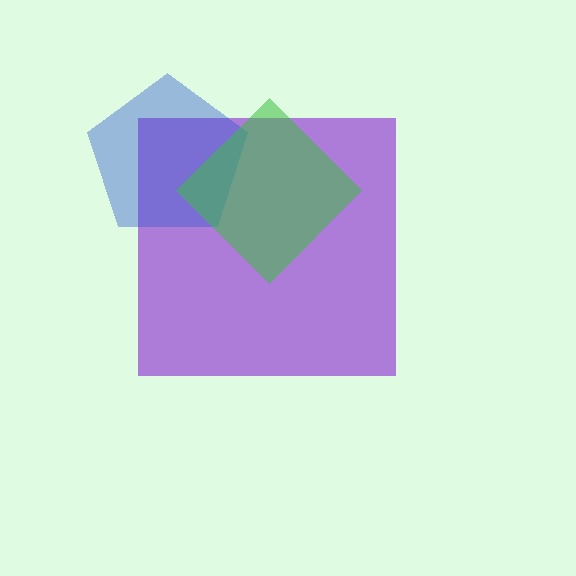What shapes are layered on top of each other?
The layered shapes are: a purple square, a blue pentagon, a green diamond.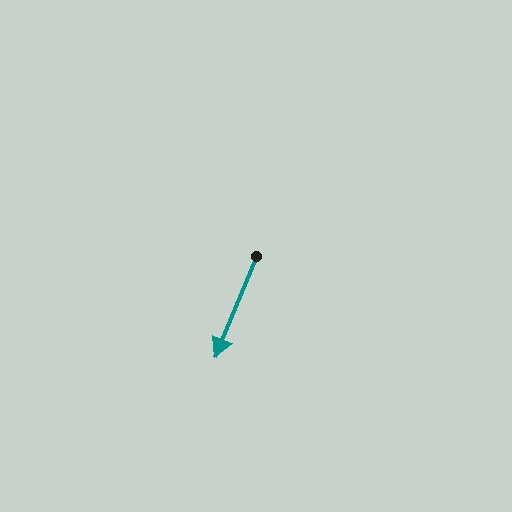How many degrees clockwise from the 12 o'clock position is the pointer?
Approximately 202 degrees.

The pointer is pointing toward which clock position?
Roughly 7 o'clock.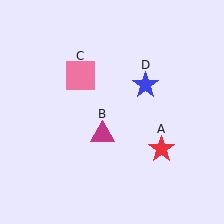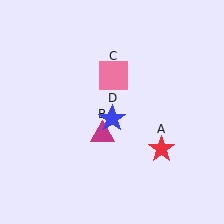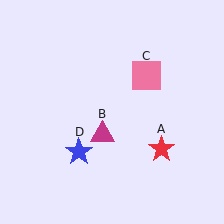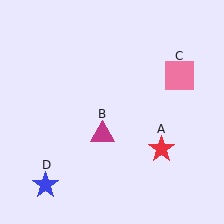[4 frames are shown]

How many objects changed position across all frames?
2 objects changed position: pink square (object C), blue star (object D).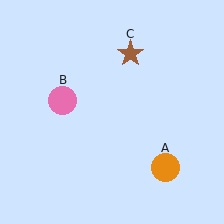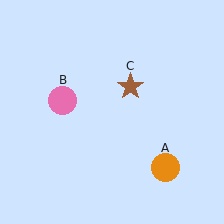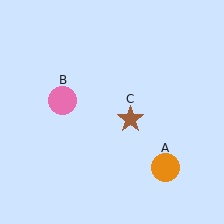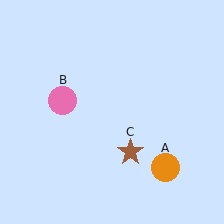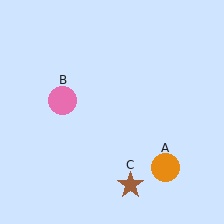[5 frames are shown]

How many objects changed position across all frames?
1 object changed position: brown star (object C).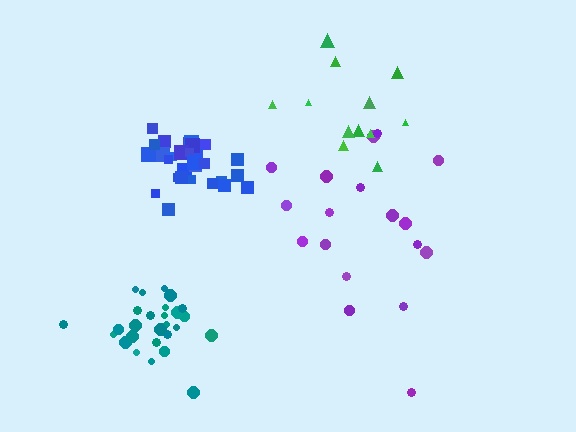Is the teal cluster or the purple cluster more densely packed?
Teal.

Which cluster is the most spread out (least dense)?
Purple.